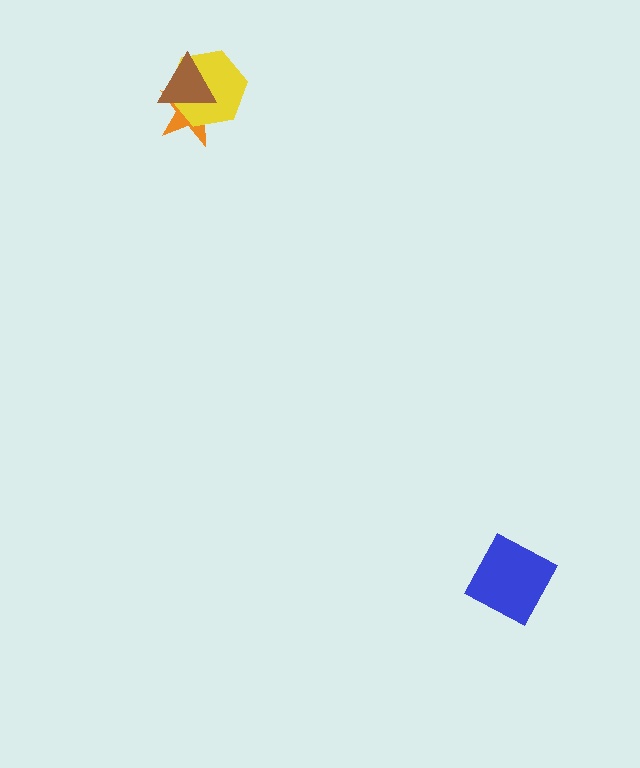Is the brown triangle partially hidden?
No, no other shape covers it.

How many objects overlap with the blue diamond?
0 objects overlap with the blue diamond.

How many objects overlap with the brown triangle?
2 objects overlap with the brown triangle.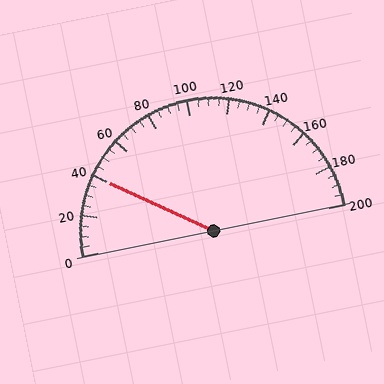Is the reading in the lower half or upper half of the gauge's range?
The reading is in the lower half of the range (0 to 200).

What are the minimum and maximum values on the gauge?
The gauge ranges from 0 to 200.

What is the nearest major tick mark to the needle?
The nearest major tick mark is 40.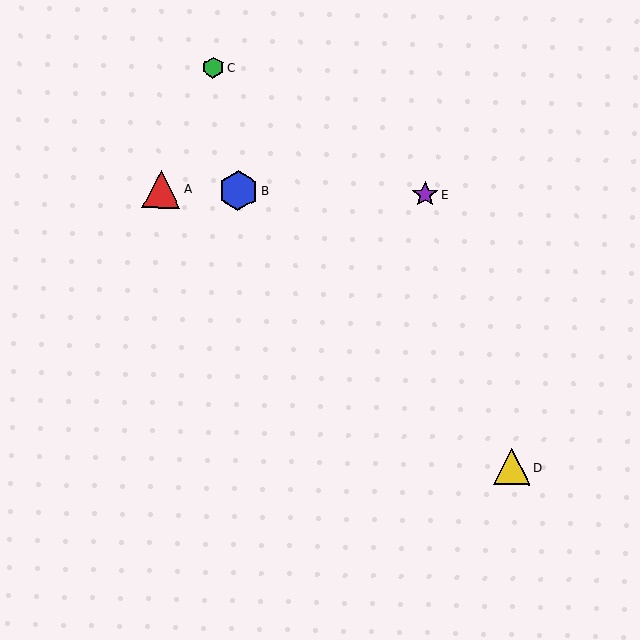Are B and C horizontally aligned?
No, B is at y≈190 and C is at y≈67.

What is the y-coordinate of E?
Object E is at y≈194.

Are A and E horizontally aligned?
Yes, both are at y≈189.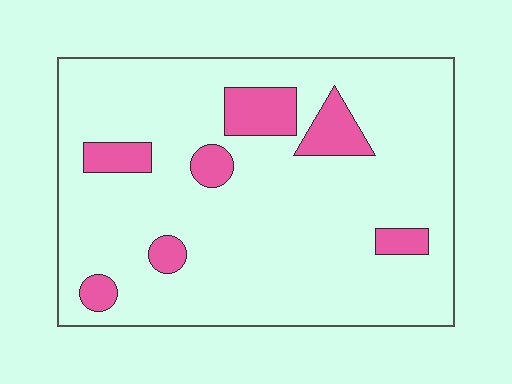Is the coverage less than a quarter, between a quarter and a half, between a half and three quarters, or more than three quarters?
Less than a quarter.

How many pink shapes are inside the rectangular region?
7.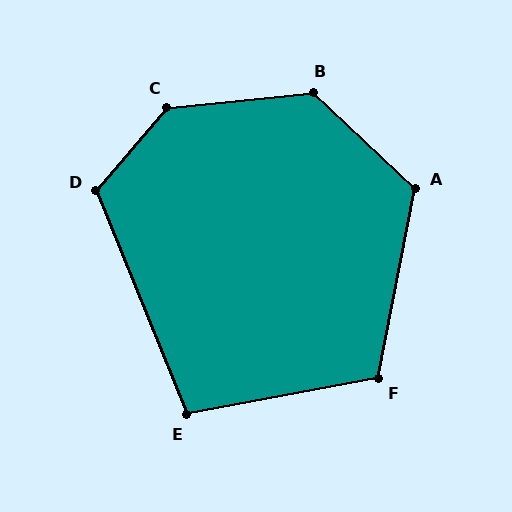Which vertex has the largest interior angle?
C, at approximately 136 degrees.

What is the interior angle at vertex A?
Approximately 122 degrees (obtuse).